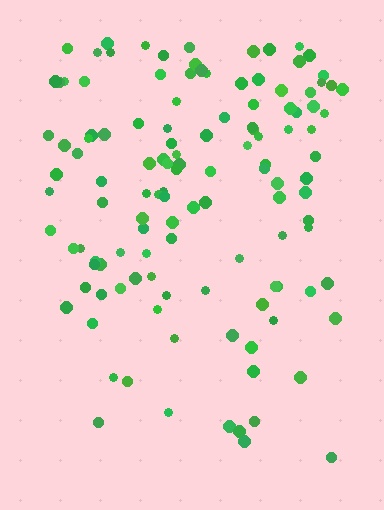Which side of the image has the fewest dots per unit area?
The bottom.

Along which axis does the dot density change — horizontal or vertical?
Vertical.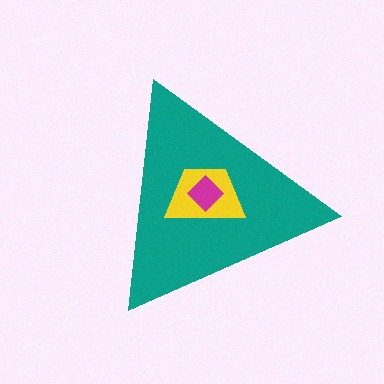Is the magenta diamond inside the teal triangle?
Yes.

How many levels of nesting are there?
3.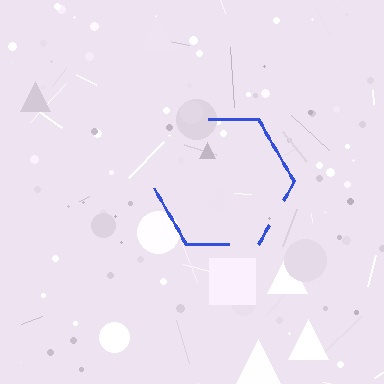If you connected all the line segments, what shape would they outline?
They would outline a hexagon.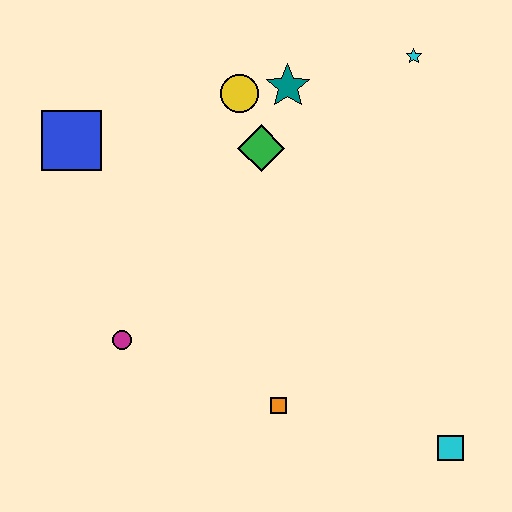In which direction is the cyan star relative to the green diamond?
The cyan star is to the right of the green diamond.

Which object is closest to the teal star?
The yellow circle is closest to the teal star.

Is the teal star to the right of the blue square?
Yes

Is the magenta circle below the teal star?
Yes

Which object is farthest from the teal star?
The cyan square is farthest from the teal star.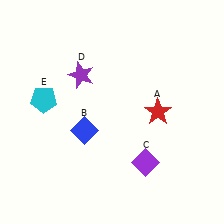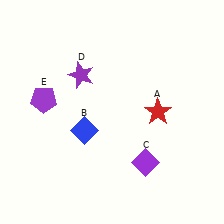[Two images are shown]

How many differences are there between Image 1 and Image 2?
There is 1 difference between the two images.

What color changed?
The pentagon (E) changed from cyan in Image 1 to purple in Image 2.